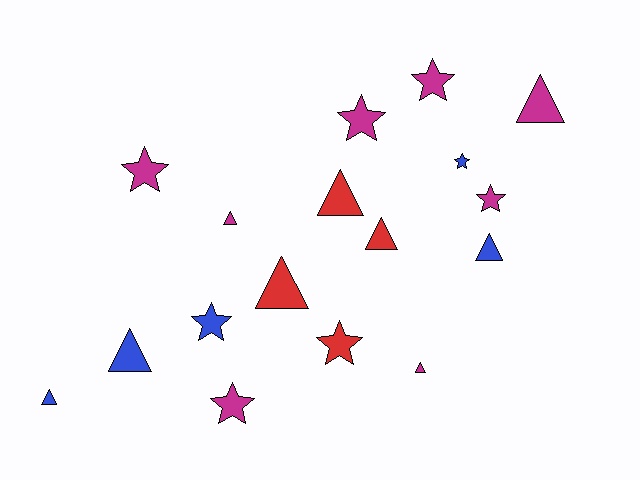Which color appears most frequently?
Magenta, with 8 objects.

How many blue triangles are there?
There are 3 blue triangles.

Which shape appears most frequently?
Triangle, with 9 objects.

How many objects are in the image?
There are 17 objects.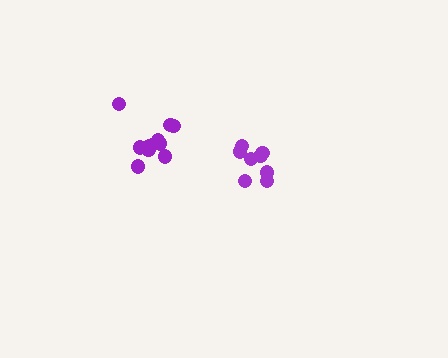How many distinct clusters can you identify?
There are 2 distinct clusters.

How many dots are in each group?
Group 1: 11 dots, Group 2: 8 dots (19 total).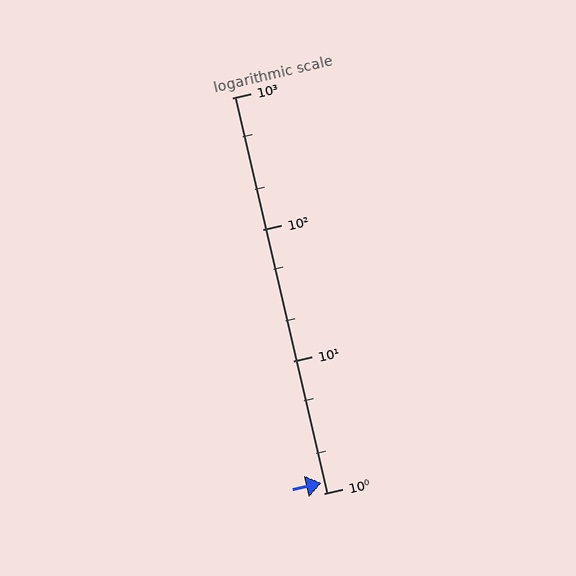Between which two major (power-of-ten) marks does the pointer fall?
The pointer is between 1 and 10.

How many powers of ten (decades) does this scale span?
The scale spans 3 decades, from 1 to 1000.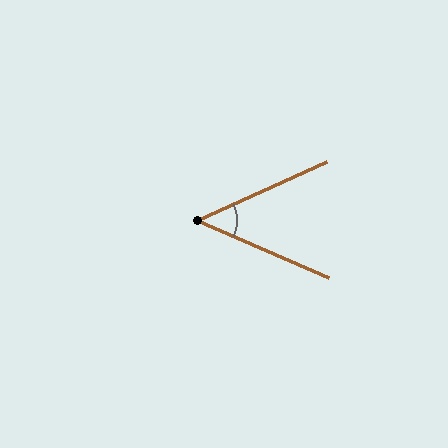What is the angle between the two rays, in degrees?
Approximately 48 degrees.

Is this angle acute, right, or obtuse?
It is acute.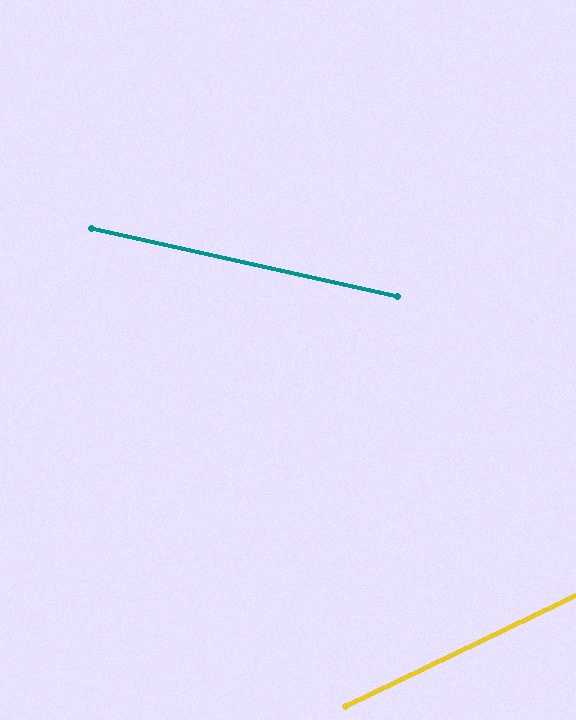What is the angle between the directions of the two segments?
Approximately 38 degrees.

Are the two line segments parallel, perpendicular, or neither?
Neither parallel nor perpendicular — they differ by about 38°.